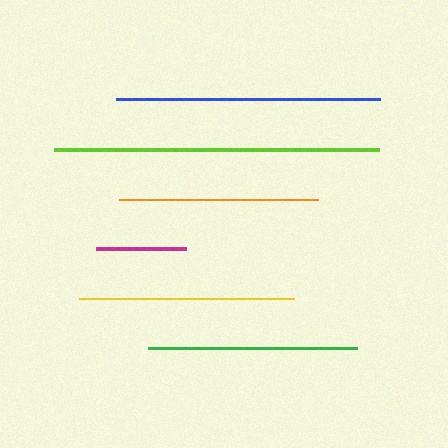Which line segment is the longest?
The lime line is the longest at approximately 324 pixels.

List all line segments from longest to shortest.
From longest to shortest: lime, blue, yellow, green, orange, magenta.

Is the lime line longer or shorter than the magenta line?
The lime line is longer than the magenta line.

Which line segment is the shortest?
The magenta line is the shortest at approximately 91 pixels.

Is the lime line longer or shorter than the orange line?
The lime line is longer than the orange line.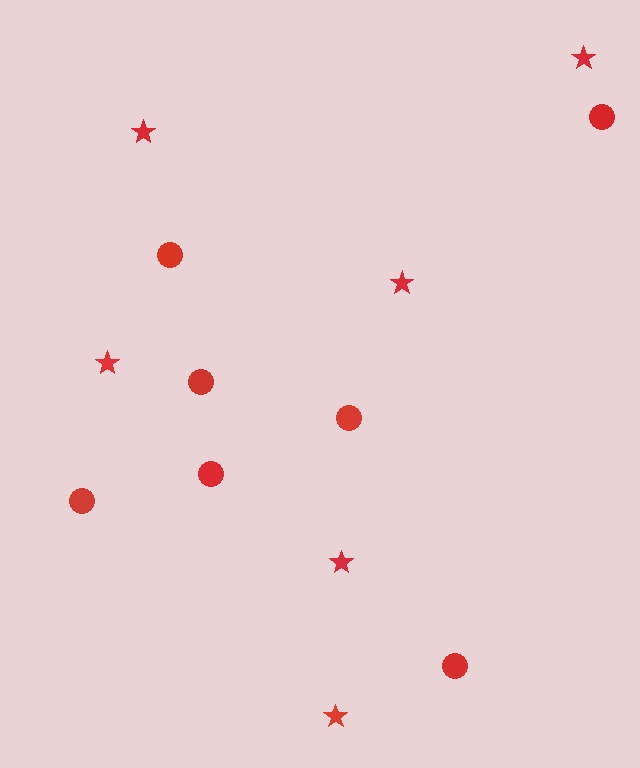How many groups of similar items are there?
There are 2 groups: one group of circles (7) and one group of stars (6).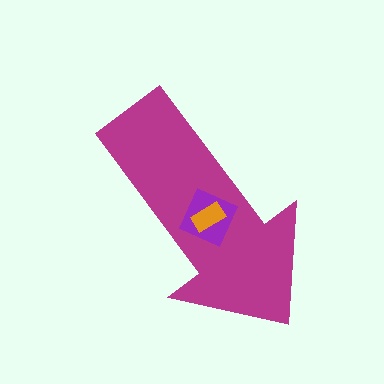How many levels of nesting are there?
3.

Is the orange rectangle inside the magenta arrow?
Yes.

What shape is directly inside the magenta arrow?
The purple square.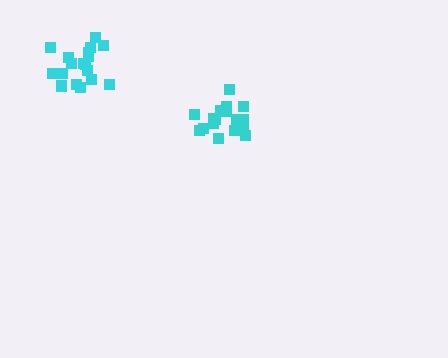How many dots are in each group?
Group 1: 18 dots, Group 2: 18 dots (36 total).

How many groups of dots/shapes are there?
There are 2 groups.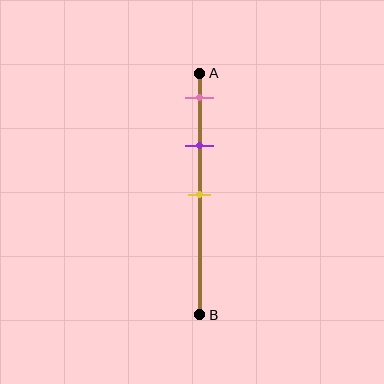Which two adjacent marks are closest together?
The pink and purple marks are the closest adjacent pair.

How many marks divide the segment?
There are 3 marks dividing the segment.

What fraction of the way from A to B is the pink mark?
The pink mark is approximately 10% (0.1) of the way from A to B.